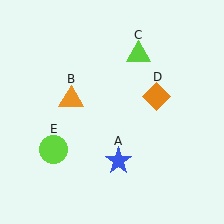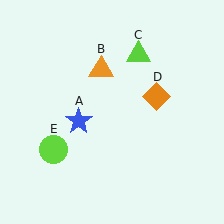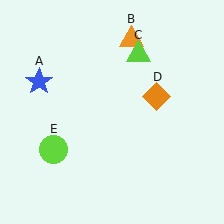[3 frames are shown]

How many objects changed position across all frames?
2 objects changed position: blue star (object A), orange triangle (object B).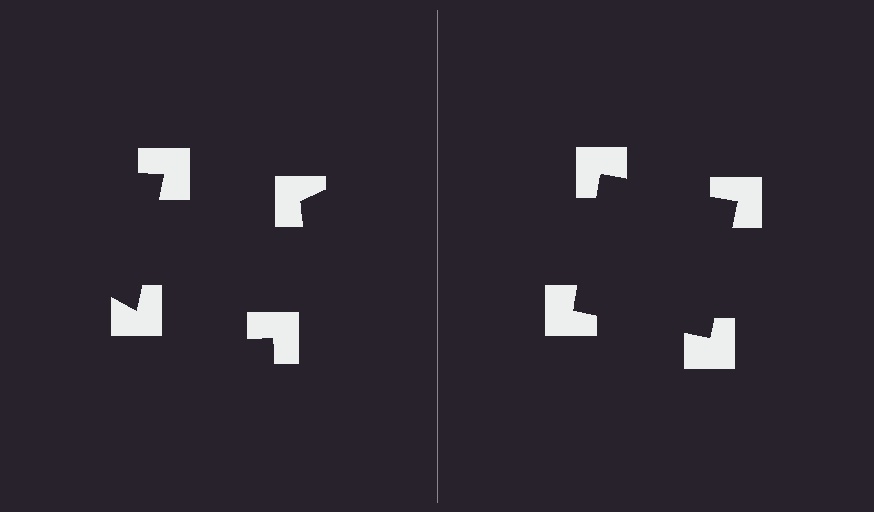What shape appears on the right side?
An illusory square.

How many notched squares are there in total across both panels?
8 — 4 on each side.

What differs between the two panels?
The notched squares are positioned identically on both sides; only the wedge orientations differ. On the right they align to a square; on the left they are misaligned.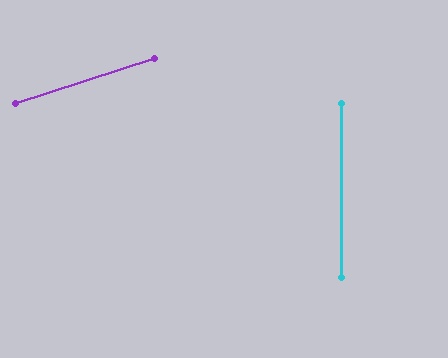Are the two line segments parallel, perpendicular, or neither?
Neither parallel nor perpendicular — they differ by about 72°.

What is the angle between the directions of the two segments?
Approximately 72 degrees.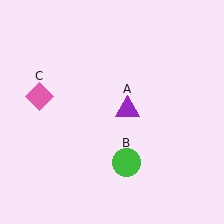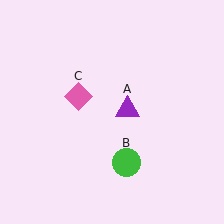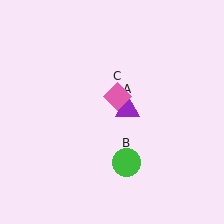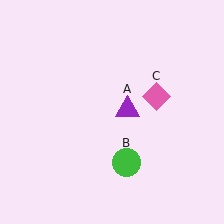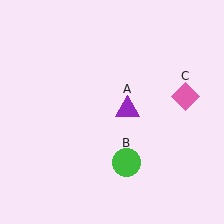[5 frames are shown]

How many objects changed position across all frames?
1 object changed position: pink diamond (object C).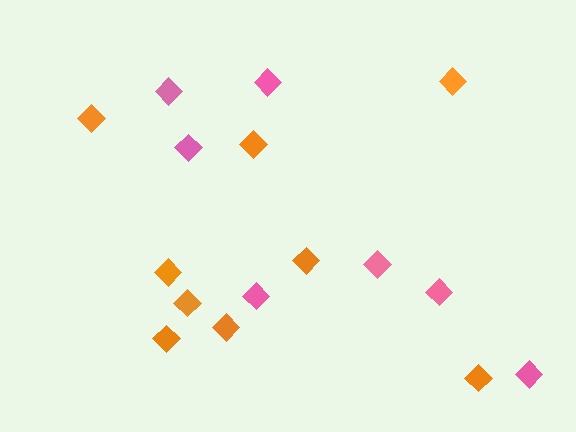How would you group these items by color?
There are 2 groups: one group of pink diamonds (7) and one group of orange diamonds (9).